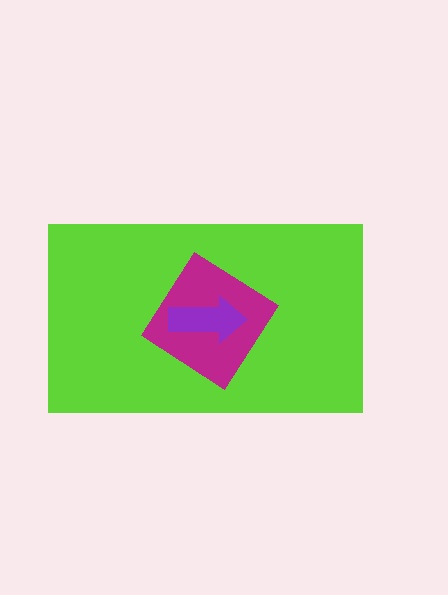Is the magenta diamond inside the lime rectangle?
Yes.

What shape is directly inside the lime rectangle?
The magenta diamond.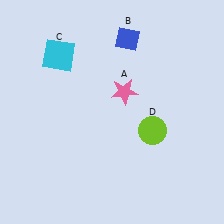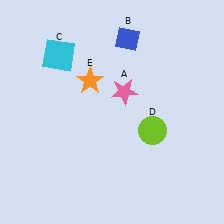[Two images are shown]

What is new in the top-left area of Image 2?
An orange star (E) was added in the top-left area of Image 2.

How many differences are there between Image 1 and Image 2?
There is 1 difference between the two images.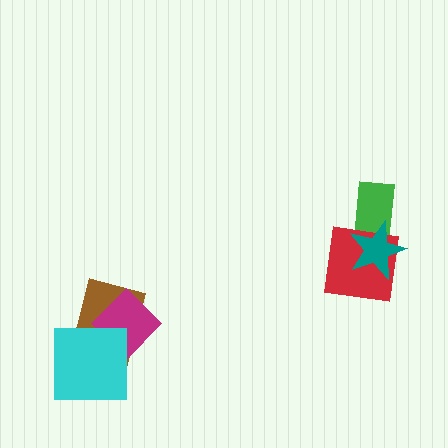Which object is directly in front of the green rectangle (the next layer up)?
The red square is directly in front of the green rectangle.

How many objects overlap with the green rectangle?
2 objects overlap with the green rectangle.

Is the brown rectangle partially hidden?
Yes, it is partially covered by another shape.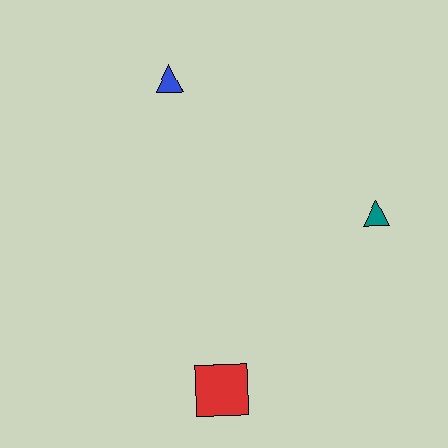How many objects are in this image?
There are 3 objects.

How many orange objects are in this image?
There are no orange objects.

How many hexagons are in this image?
There are no hexagons.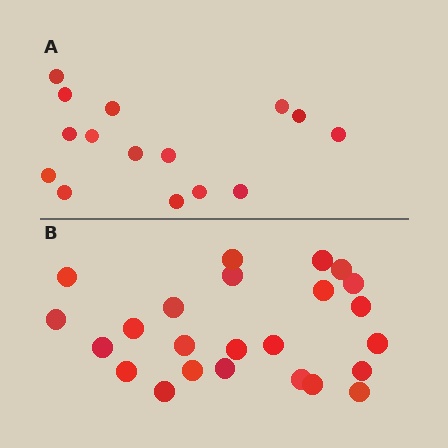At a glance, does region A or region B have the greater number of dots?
Region B (the bottom region) has more dots.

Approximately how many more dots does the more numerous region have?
Region B has roughly 8 or so more dots than region A.